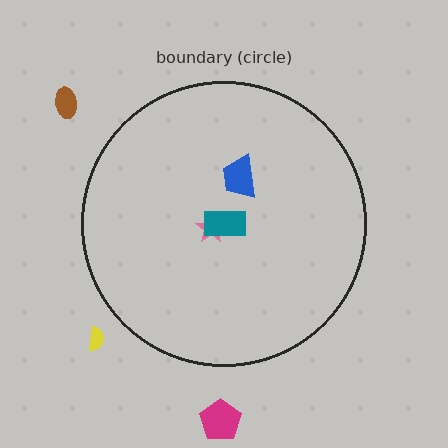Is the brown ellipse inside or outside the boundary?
Outside.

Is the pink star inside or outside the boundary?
Inside.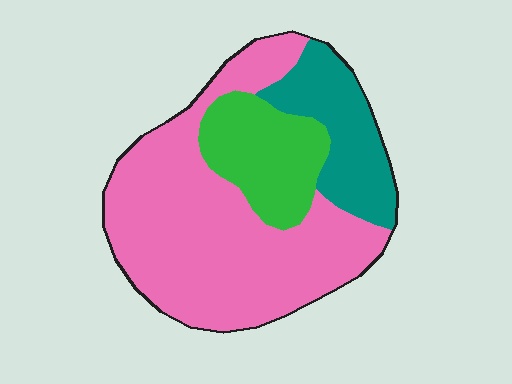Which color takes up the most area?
Pink, at roughly 60%.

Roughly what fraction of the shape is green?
Green covers roughly 20% of the shape.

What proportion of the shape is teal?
Teal covers roughly 20% of the shape.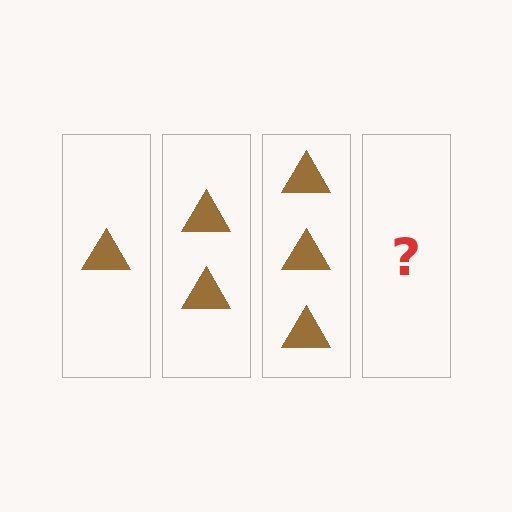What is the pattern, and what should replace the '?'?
The pattern is that each step adds one more triangle. The '?' should be 4 triangles.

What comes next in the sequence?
The next element should be 4 triangles.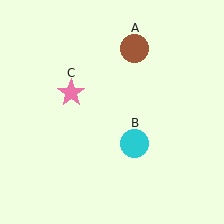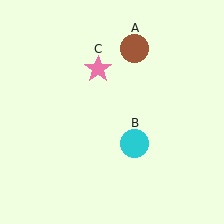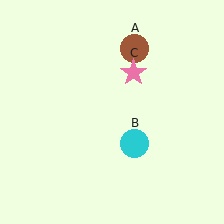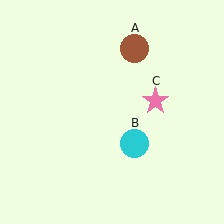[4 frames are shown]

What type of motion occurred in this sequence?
The pink star (object C) rotated clockwise around the center of the scene.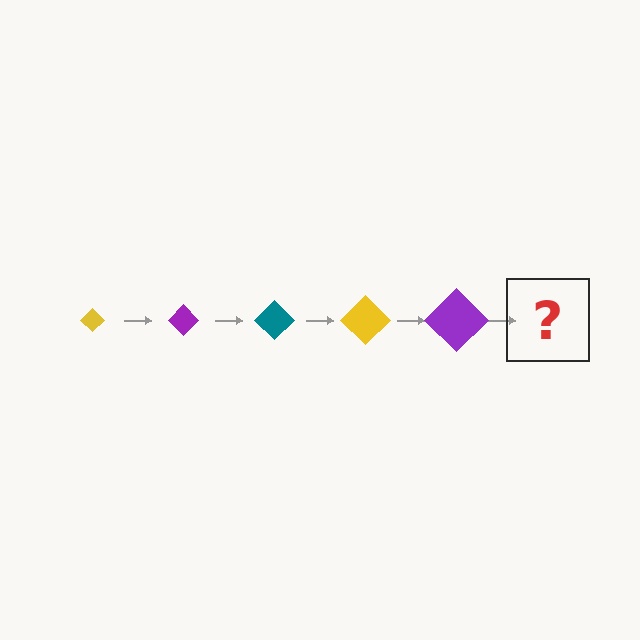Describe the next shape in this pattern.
It should be a teal diamond, larger than the previous one.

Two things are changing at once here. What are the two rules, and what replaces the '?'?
The two rules are that the diamond grows larger each step and the color cycles through yellow, purple, and teal. The '?' should be a teal diamond, larger than the previous one.